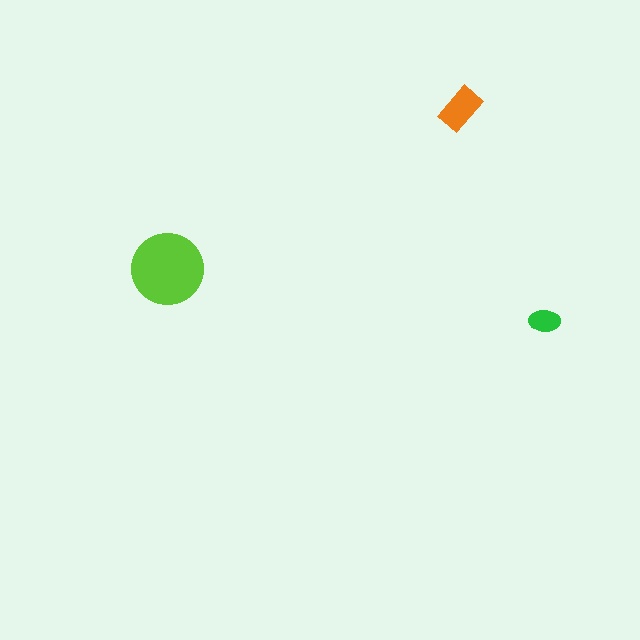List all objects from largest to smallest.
The lime circle, the orange rectangle, the green ellipse.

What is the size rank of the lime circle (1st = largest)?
1st.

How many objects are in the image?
There are 3 objects in the image.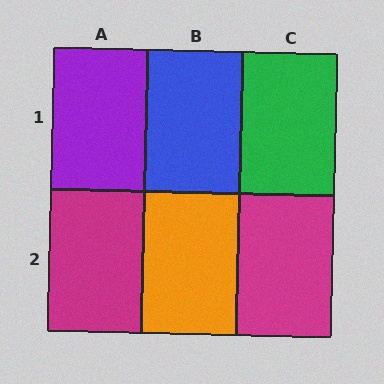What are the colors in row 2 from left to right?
Magenta, orange, magenta.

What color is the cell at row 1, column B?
Blue.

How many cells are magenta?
2 cells are magenta.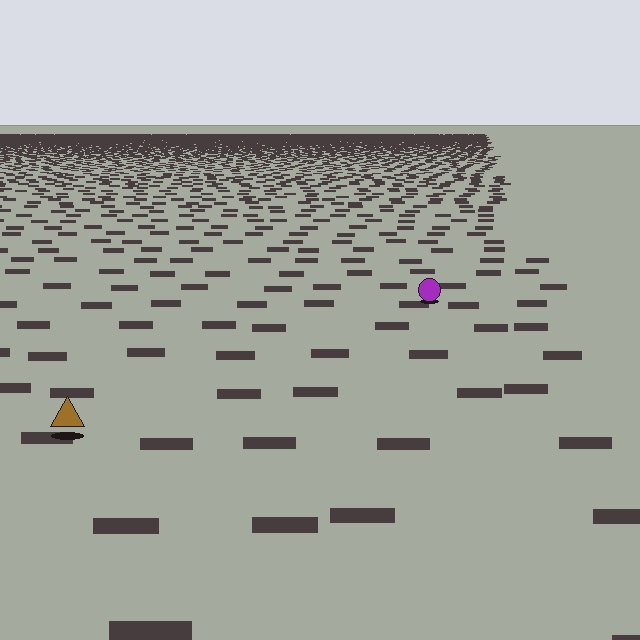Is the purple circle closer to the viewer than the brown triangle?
No. The brown triangle is closer — you can tell from the texture gradient: the ground texture is coarser near it.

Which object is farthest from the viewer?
The purple circle is farthest from the viewer. It appears smaller and the ground texture around it is denser.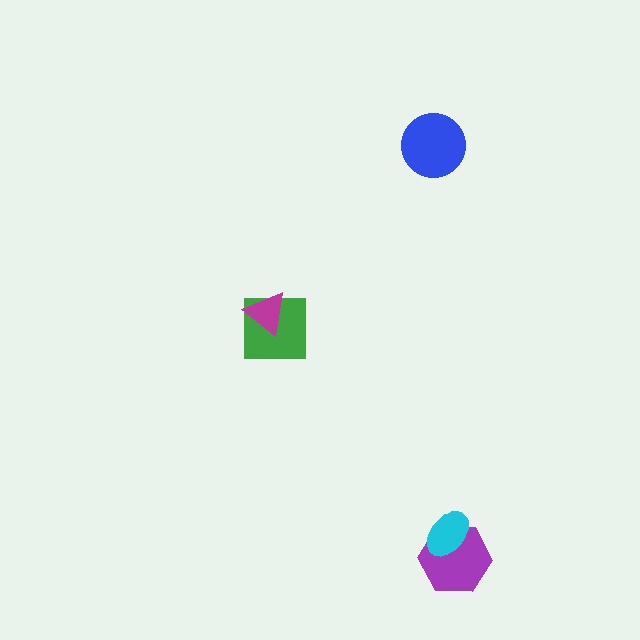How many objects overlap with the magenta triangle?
1 object overlaps with the magenta triangle.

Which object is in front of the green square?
The magenta triangle is in front of the green square.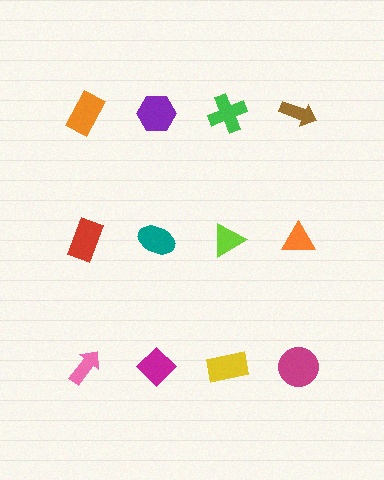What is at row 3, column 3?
A yellow rectangle.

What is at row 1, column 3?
A green cross.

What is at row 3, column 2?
A magenta diamond.